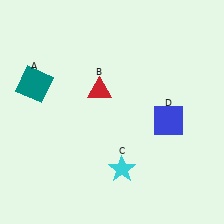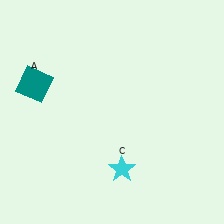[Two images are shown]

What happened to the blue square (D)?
The blue square (D) was removed in Image 2. It was in the bottom-right area of Image 1.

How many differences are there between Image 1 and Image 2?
There are 2 differences between the two images.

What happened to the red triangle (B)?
The red triangle (B) was removed in Image 2. It was in the top-left area of Image 1.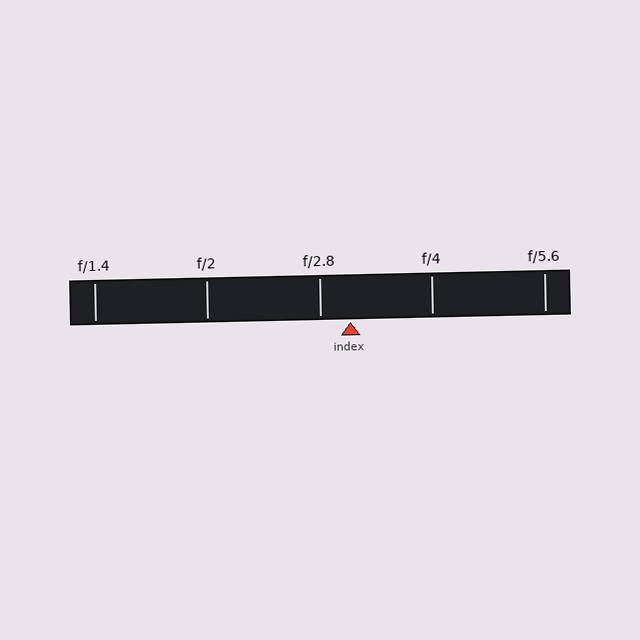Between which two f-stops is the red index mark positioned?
The index mark is between f/2.8 and f/4.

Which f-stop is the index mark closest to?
The index mark is closest to f/2.8.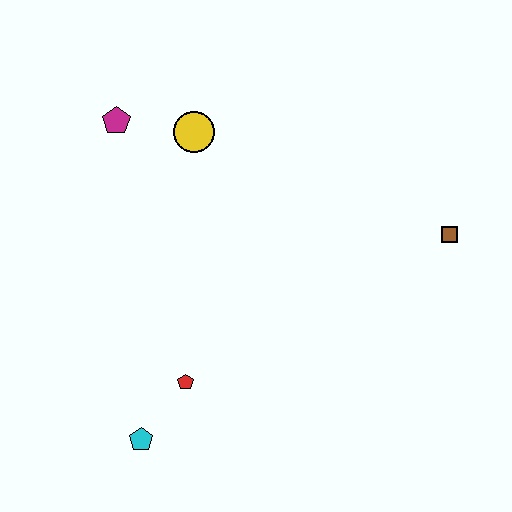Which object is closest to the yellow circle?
The magenta pentagon is closest to the yellow circle.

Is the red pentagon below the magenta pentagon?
Yes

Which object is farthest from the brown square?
The cyan pentagon is farthest from the brown square.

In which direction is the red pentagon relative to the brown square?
The red pentagon is to the left of the brown square.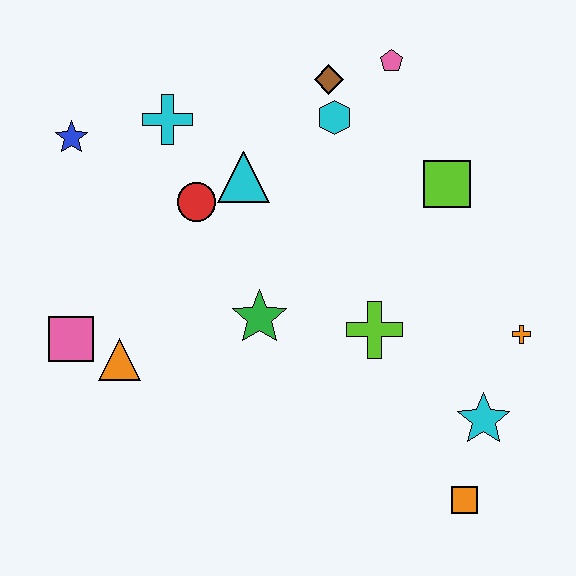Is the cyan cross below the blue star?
No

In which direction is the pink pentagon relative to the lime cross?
The pink pentagon is above the lime cross.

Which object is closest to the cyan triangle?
The red circle is closest to the cyan triangle.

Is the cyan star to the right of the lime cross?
Yes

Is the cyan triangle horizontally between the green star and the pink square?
Yes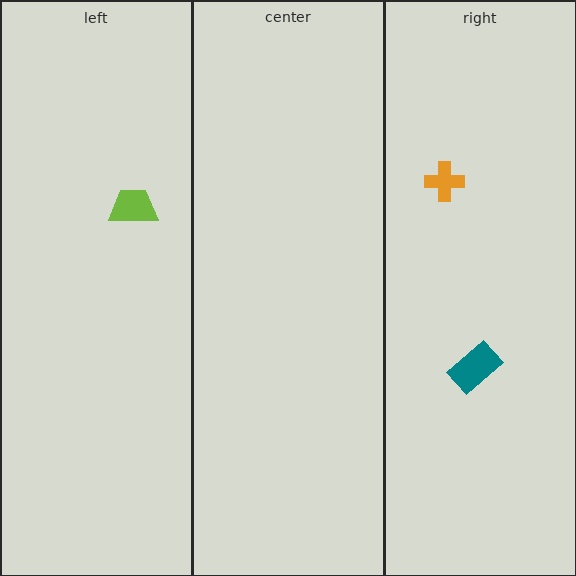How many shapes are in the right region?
2.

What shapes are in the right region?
The orange cross, the teal rectangle.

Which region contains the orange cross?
The right region.